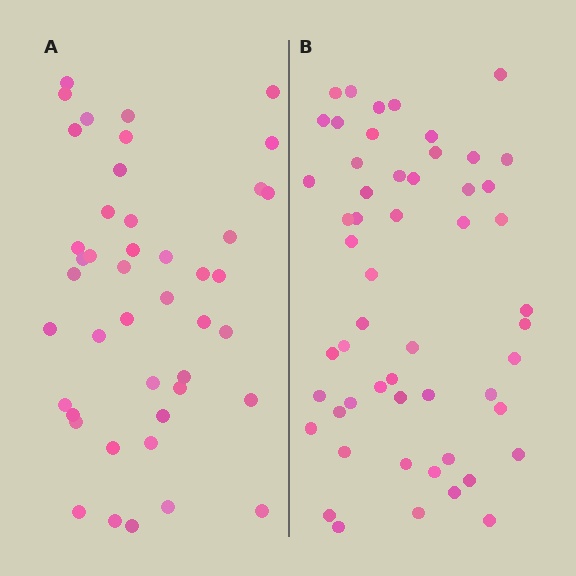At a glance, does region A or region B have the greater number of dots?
Region B (the right region) has more dots.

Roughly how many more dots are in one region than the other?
Region B has roughly 10 or so more dots than region A.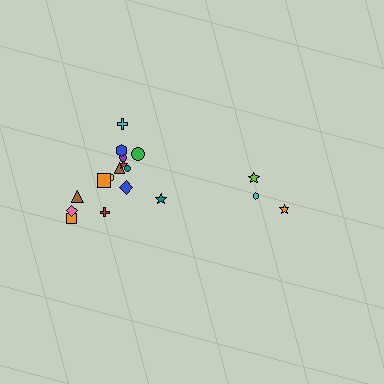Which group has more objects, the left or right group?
The left group.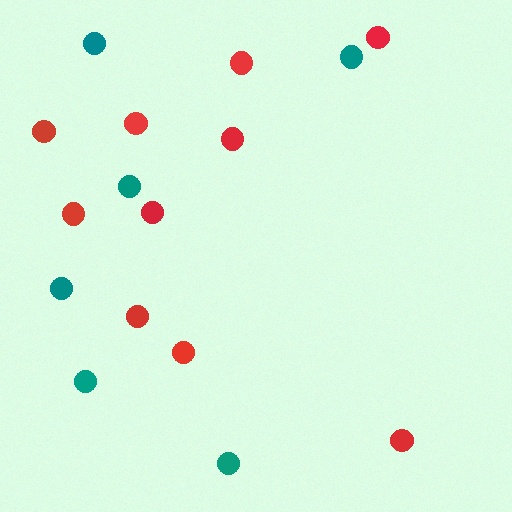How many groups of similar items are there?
There are 2 groups: one group of teal circles (6) and one group of red circles (10).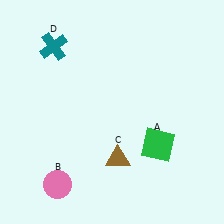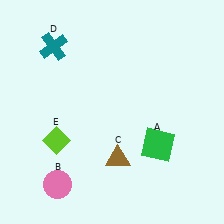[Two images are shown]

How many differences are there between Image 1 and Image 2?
There is 1 difference between the two images.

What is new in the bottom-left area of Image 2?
A lime diamond (E) was added in the bottom-left area of Image 2.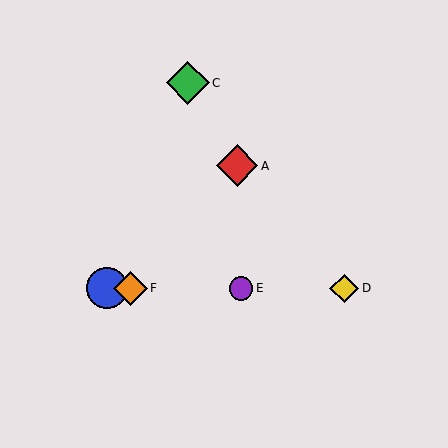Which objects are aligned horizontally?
Objects B, D, E, F are aligned horizontally.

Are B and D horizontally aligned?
Yes, both are at y≈288.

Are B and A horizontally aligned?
No, B is at y≈288 and A is at y≈166.